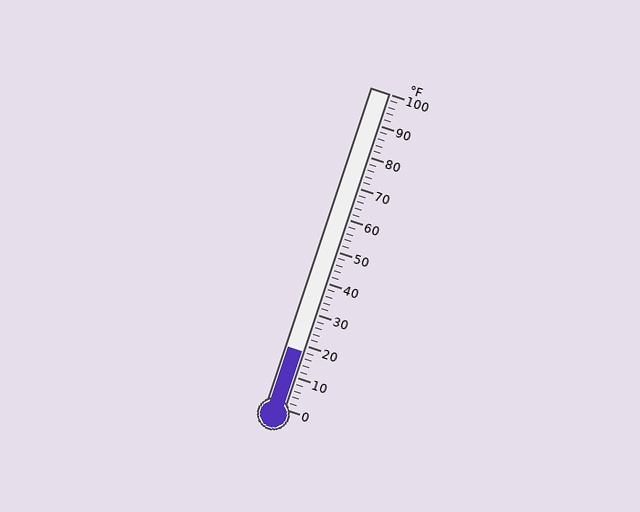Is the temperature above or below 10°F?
The temperature is above 10°F.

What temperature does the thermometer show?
The thermometer shows approximately 18°F.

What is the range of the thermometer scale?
The thermometer scale ranges from 0°F to 100°F.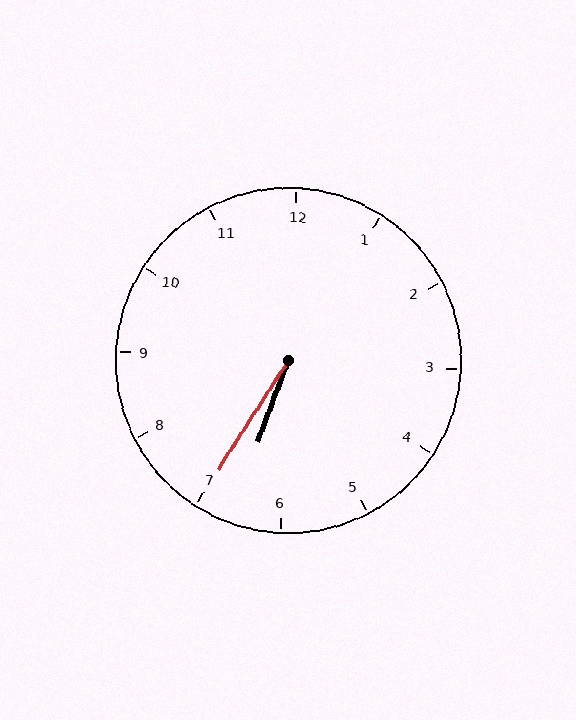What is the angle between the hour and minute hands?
Approximately 12 degrees.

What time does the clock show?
6:35.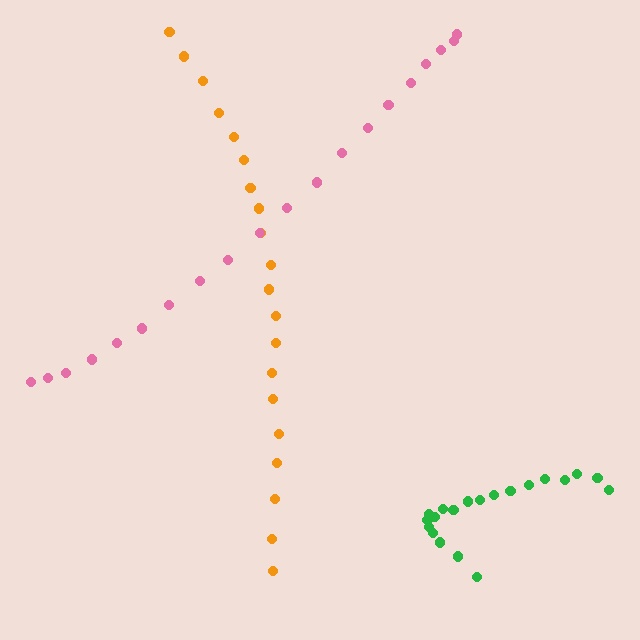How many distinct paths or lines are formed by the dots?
There are 3 distinct paths.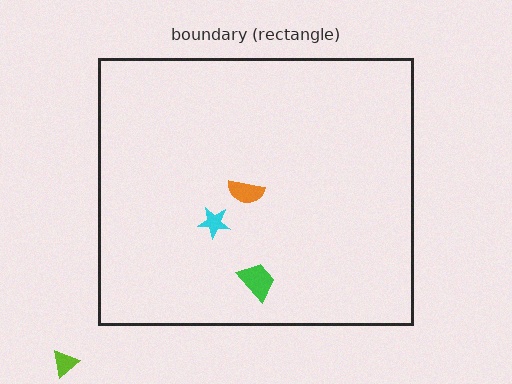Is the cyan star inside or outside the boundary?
Inside.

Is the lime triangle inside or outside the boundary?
Outside.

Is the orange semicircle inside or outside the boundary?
Inside.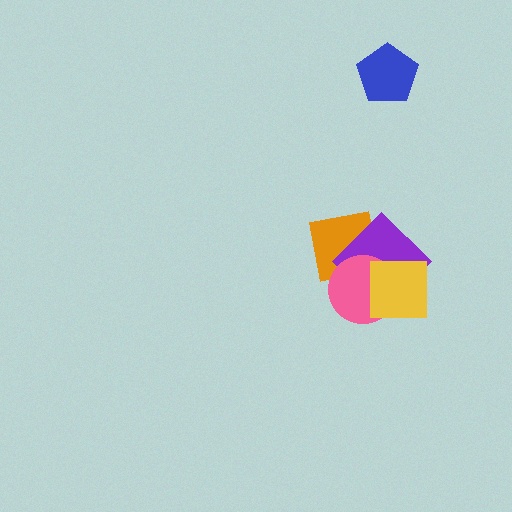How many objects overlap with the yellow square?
2 objects overlap with the yellow square.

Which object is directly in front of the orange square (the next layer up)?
The purple diamond is directly in front of the orange square.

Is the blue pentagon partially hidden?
No, no other shape covers it.